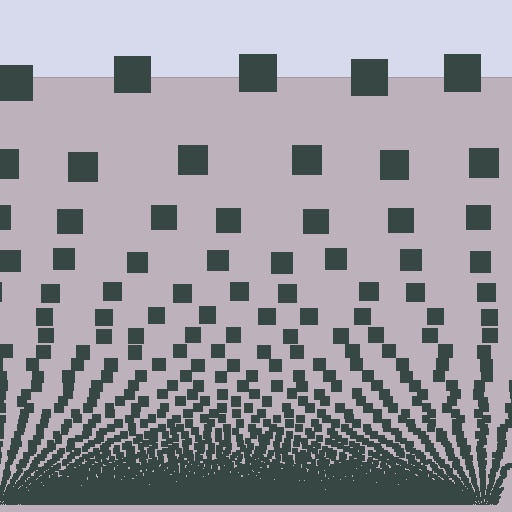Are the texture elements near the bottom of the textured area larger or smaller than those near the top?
Smaller. The gradient is inverted — elements near the bottom are smaller and denser.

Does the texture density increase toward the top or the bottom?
Density increases toward the bottom.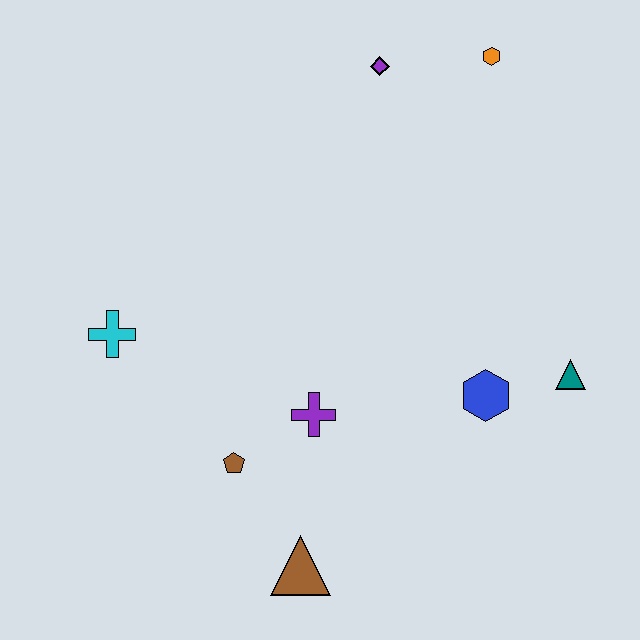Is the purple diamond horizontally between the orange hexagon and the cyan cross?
Yes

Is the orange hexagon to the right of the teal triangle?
No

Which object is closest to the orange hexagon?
The purple diamond is closest to the orange hexagon.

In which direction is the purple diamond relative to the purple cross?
The purple diamond is above the purple cross.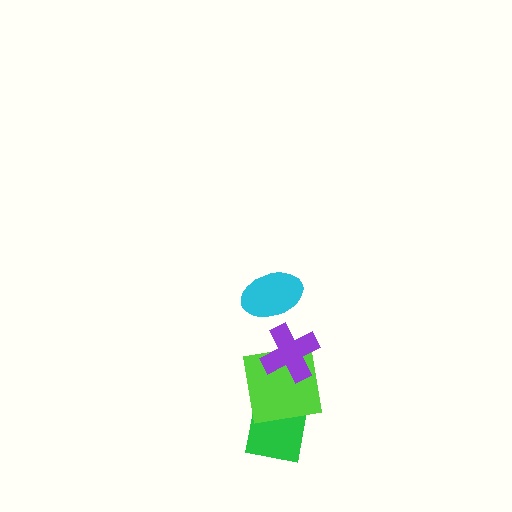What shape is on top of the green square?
The lime square is on top of the green square.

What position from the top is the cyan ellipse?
The cyan ellipse is 1st from the top.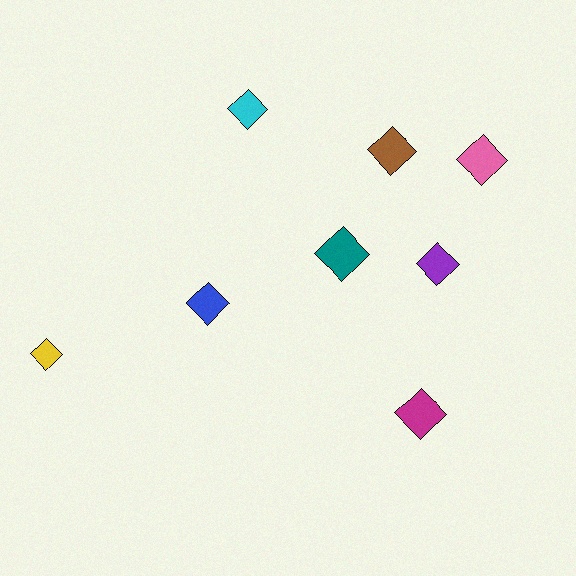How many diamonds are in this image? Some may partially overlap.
There are 8 diamonds.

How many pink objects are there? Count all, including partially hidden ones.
There is 1 pink object.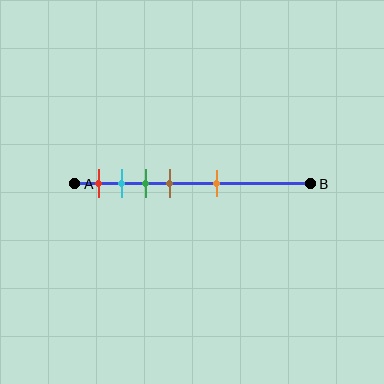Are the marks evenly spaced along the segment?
No, the marks are not evenly spaced.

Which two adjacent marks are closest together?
The cyan and green marks are the closest adjacent pair.